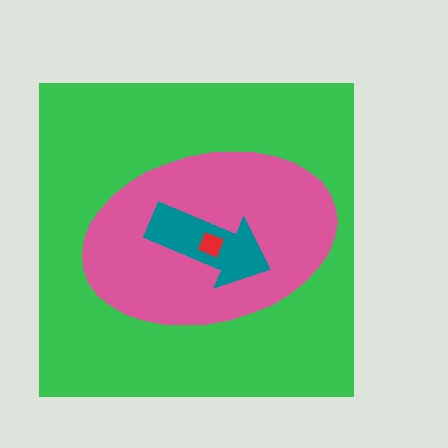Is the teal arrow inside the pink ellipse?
Yes.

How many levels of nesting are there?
4.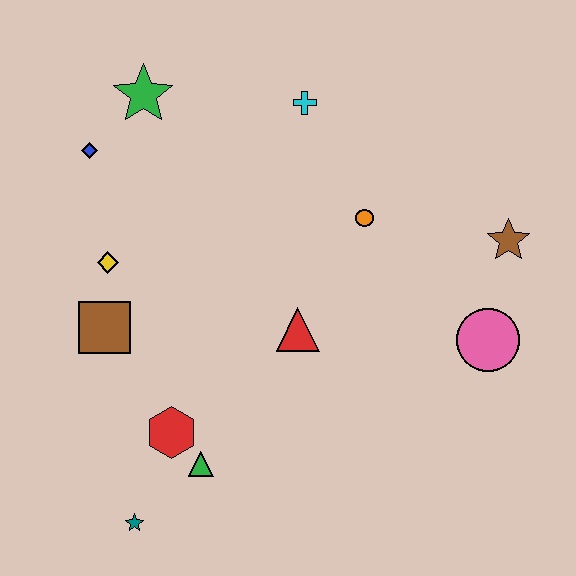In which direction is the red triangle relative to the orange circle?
The red triangle is below the orange circle.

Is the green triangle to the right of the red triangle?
No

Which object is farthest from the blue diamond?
The pink circle is farthest from the blue diamond.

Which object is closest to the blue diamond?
The green star is closest to the blue diamond.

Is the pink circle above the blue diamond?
No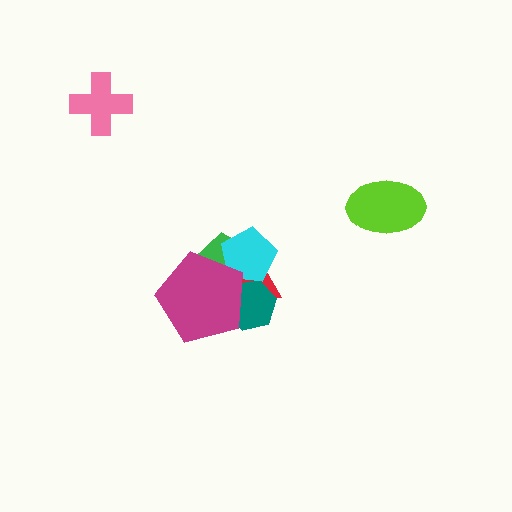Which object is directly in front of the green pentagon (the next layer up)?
The red triangle is directly in front of the green pentagon.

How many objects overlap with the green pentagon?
4 objects overlap with the green pentagon.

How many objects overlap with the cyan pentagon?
4 objects overlap with the cyan pentagon.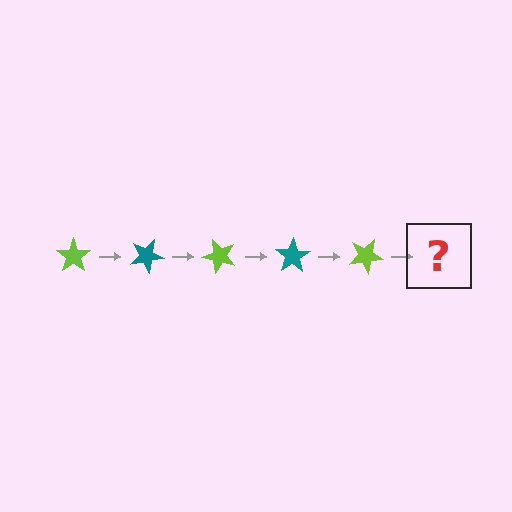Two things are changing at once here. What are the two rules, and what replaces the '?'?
The two rules are that it rotates 25 degrees each step and the color cycles through lime and teal. The '?' should be a teal star, rotated 125 degrees from the start.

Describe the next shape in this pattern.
It should be a teal star, rotated 125 degrees from the start.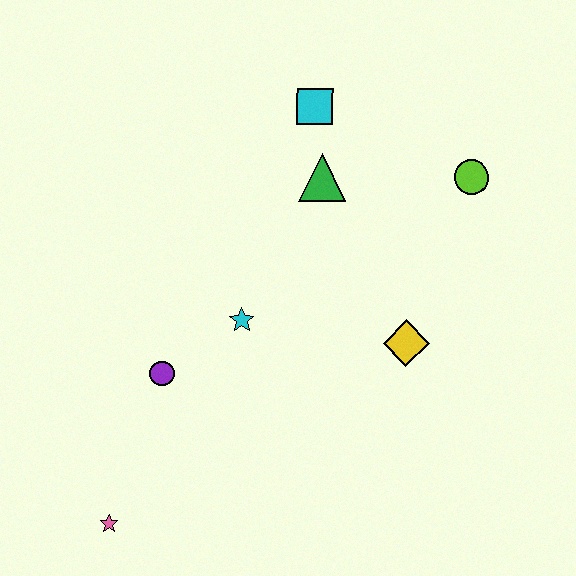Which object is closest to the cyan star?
The purple circle is closest to the cyan star.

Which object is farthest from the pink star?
The lime circle is farthest from the pink star.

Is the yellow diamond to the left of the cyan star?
No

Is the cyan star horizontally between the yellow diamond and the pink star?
Yes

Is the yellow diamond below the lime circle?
Yes